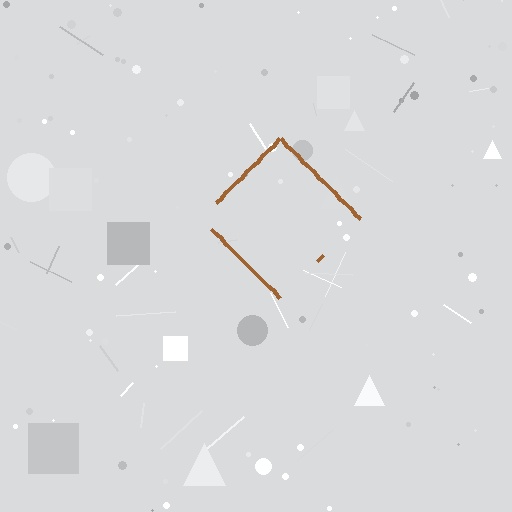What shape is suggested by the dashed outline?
The dashed outline suggests a diamond.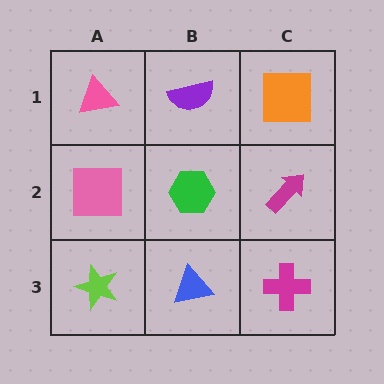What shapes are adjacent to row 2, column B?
A purple semicircle (row 1, column B), a blue triangle (row 3, column B), a pink square (row 2, column A), a magenta arrow (row 2, column C).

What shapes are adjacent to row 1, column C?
A magenta arrow (row 2, column C), a purple semicircle (row 1, column B).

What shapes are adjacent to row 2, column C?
An orange square (row 1, column C), a magenta cross (row 3, column C), a green hexagon (row 2, column B).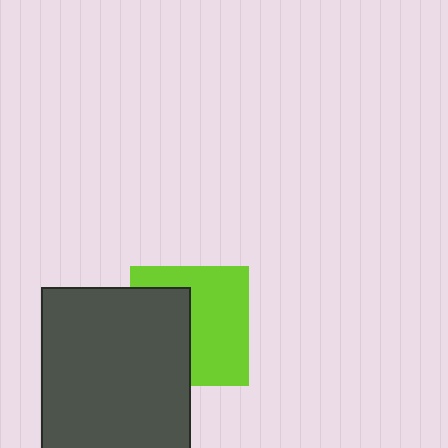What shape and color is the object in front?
The object in front is a dark gray rectangle.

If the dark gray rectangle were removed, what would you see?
You would see the complete lime square.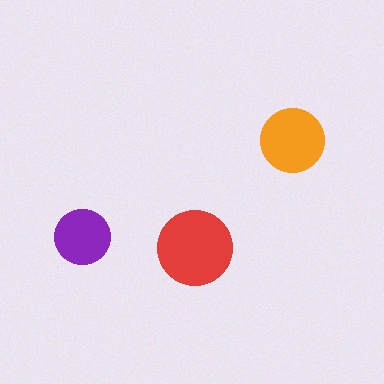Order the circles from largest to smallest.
the red one, the orange one, the purple one.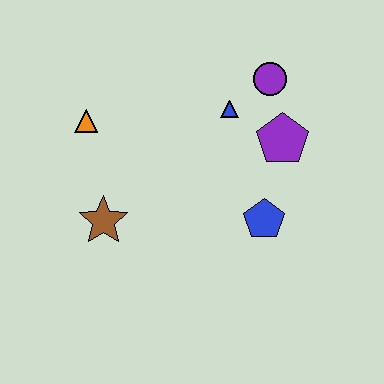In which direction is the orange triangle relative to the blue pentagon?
The orange triangle is to the left of the blue pentagon.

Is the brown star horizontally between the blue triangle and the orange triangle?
Yes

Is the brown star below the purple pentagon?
Yes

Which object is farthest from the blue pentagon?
The orange triangle is farthest from the blue pentagon.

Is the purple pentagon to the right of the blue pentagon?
Yes